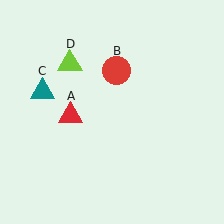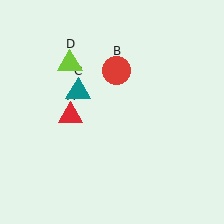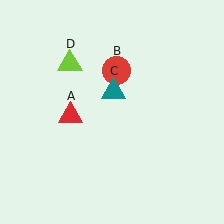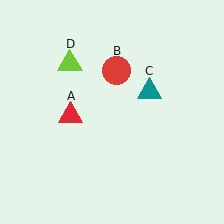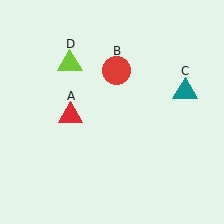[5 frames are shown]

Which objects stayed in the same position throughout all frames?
Red triangle (object A) and red circle (object B) and lime triangle (object D) remained stationary.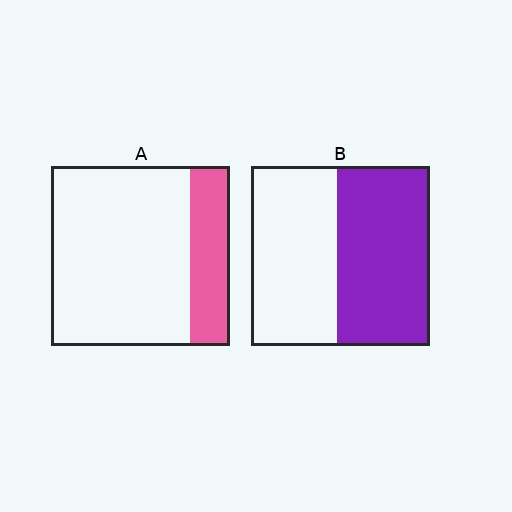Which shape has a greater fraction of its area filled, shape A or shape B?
Shape B.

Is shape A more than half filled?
No.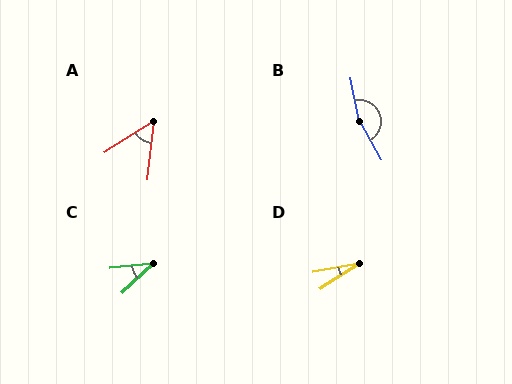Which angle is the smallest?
D, at approximately 23 degrees.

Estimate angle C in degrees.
Approximately 38 degrees.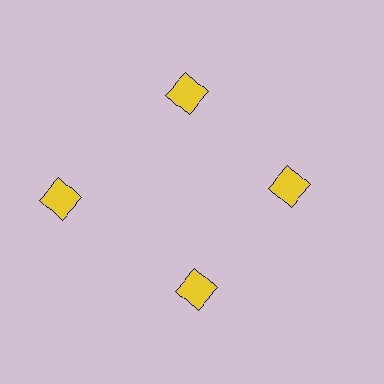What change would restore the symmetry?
The symmetry would be restored by moving it inward, back onto the ring so that all 4 squares sit at equal angles and equal distance from the center.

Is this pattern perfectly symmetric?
No. The 4 yellow squares are arranged in a ring, but one element near the 9 o'clock position is pushed outward from the center, breaking the 4-fold rotational symmetry.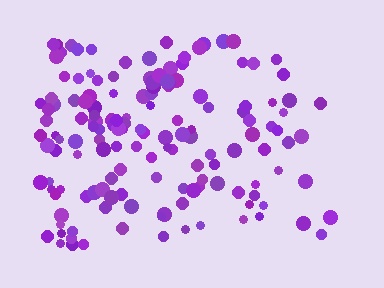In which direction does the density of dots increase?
From right to left, with the left side densest.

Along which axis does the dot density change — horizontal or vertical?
Horizontal.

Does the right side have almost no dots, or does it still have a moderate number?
Still a moderate number, just noticeably fewer than the left.